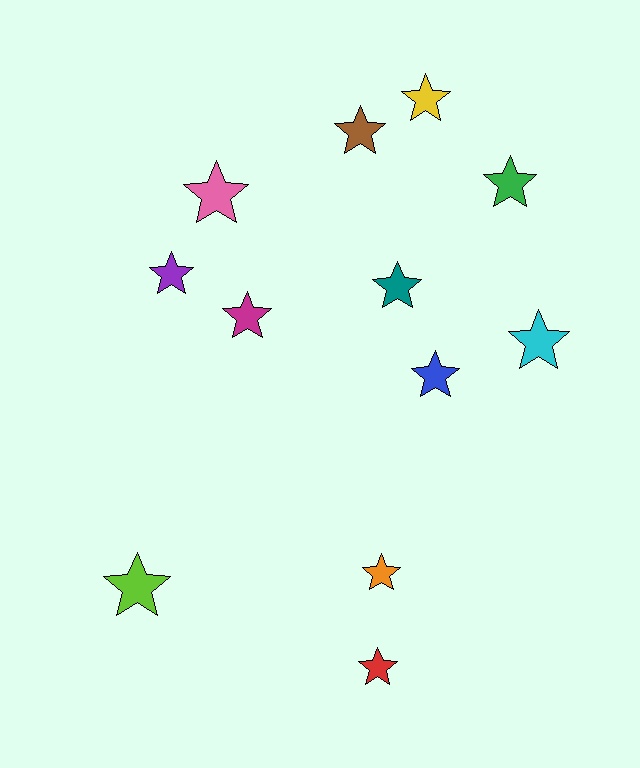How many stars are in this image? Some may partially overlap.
There are 12 stars.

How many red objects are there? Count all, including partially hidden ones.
There is 1 red object.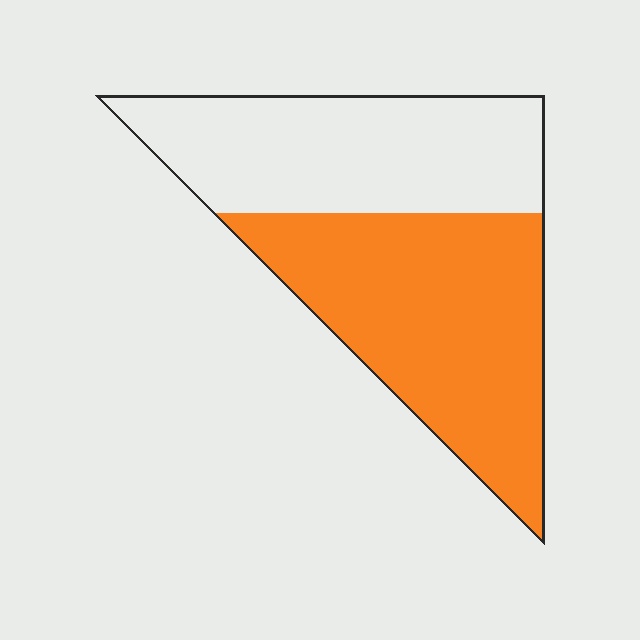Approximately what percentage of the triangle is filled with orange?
Approximately 55%.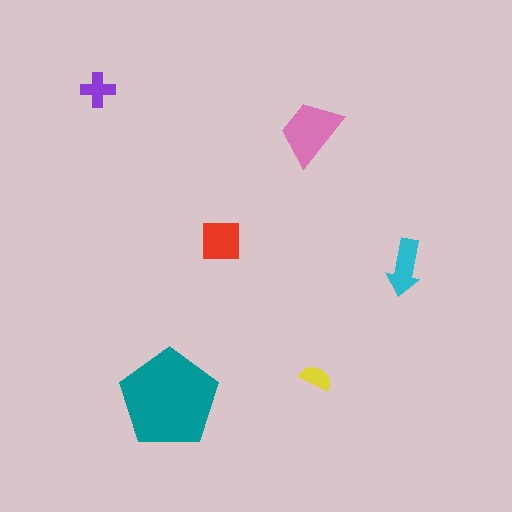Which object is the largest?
The teal pentagon.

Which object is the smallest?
The yellow semicircle.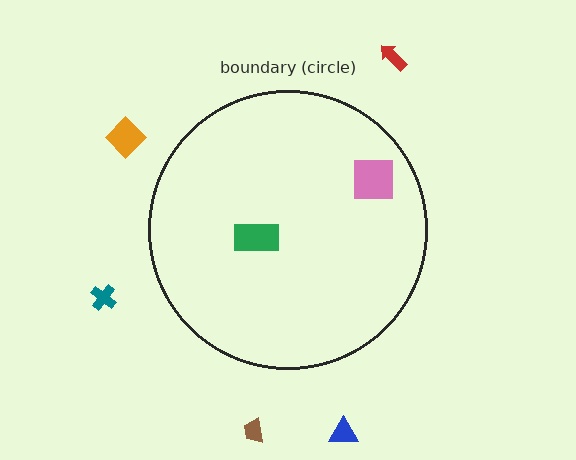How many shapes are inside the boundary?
2 inside, 5 outside.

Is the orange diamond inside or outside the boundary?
Outside.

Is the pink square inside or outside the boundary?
Inside.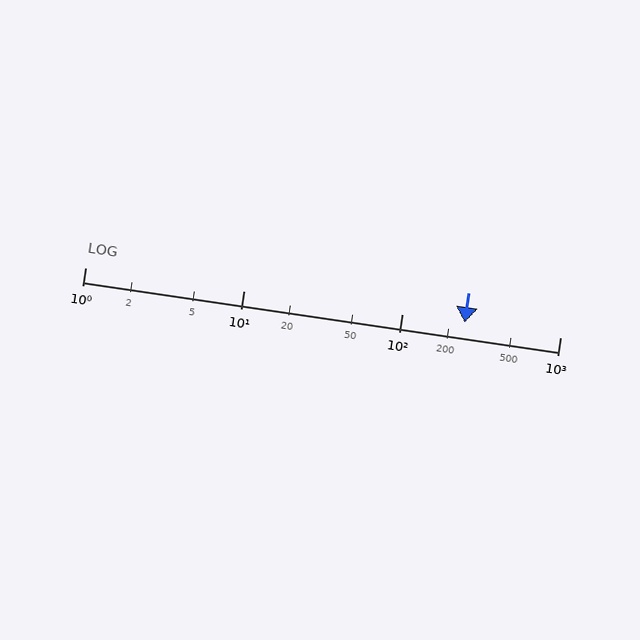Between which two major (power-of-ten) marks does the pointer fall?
The pointer is between 100 and 1000.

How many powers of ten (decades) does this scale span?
The scale spans 3 decades, from 1 to 1000.